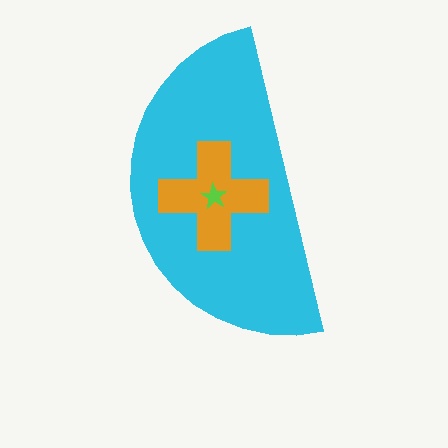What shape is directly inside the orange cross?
The lime star.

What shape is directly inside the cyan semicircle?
The orange cross.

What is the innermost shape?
The lime star.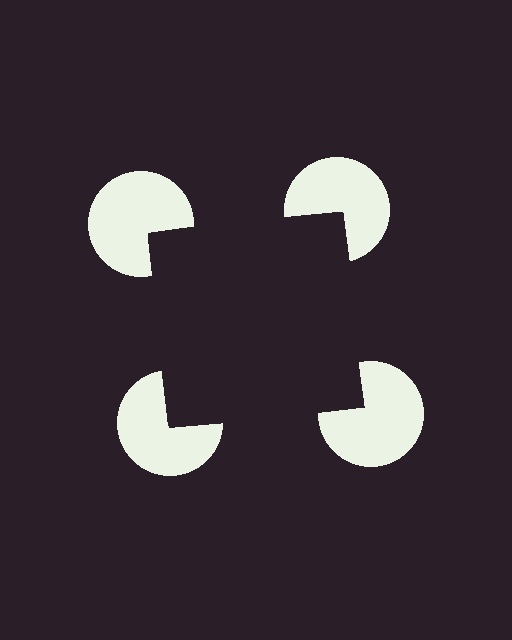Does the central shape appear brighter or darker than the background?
It typically appears slightly darker than the background, even though no actual brightness change is drawn.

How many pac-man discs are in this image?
There are 4 — one at each vertex of the illusory square.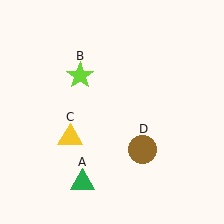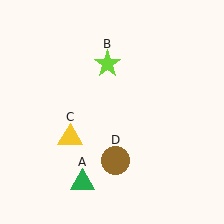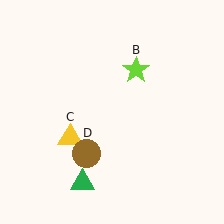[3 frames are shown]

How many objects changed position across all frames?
2 objects changed position: lime star (object B), brown circle (object D).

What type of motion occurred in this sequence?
The lime star (object B), brown circle (object D) rotated clockwise around the center of the scene.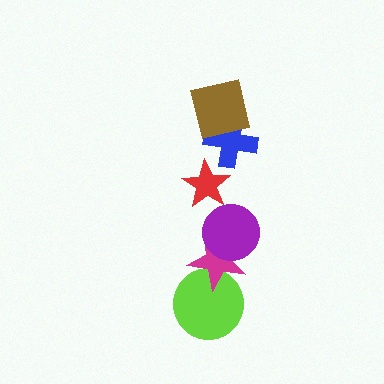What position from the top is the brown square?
The brown square is 1st from the top.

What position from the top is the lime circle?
The lime circle is 6th from the top.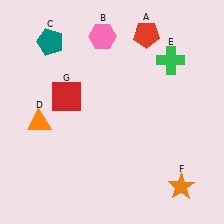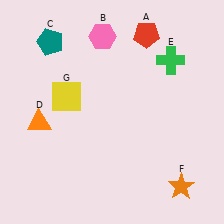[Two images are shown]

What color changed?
The square (G) changed from red in Image 1 to yellow in Image 2.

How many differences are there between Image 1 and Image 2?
There is 1 difference between the two images.